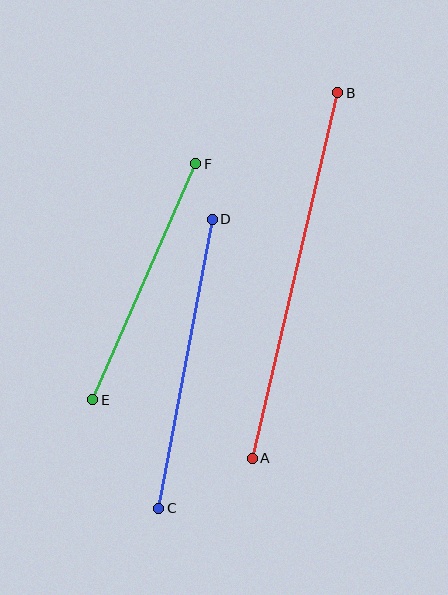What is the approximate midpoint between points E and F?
The midpoint is at approximately (144, 282) pixels.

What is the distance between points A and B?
The distance is approximately 376 pixels.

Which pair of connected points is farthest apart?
Points A and B are farthest apart.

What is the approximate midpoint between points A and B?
The midpoint is at approximately (295, 276) pixels.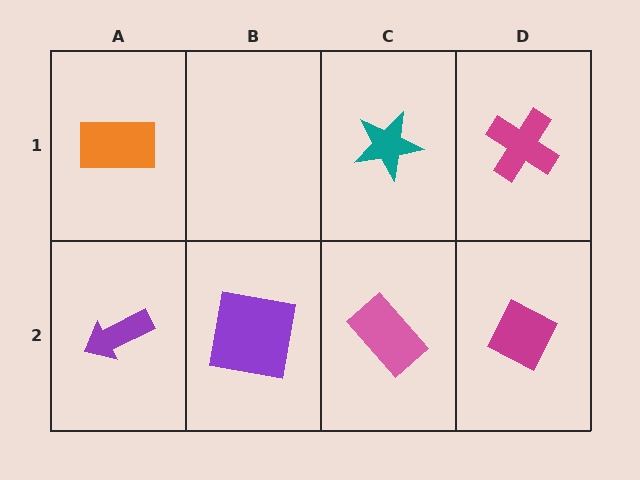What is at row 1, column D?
A magenta cross.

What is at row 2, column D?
A magenta diamond.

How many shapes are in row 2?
4 shapes.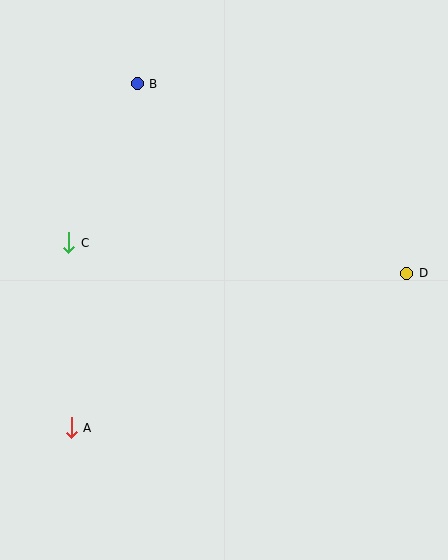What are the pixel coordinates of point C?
Point C is at (69, 243).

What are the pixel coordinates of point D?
Point D is at (407, 273).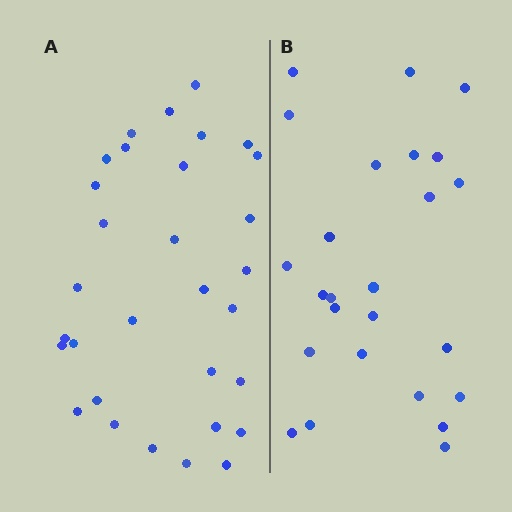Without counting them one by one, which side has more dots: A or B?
Region A (the left region) has more dots.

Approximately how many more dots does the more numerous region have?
Region A has about 6 more dots than region B.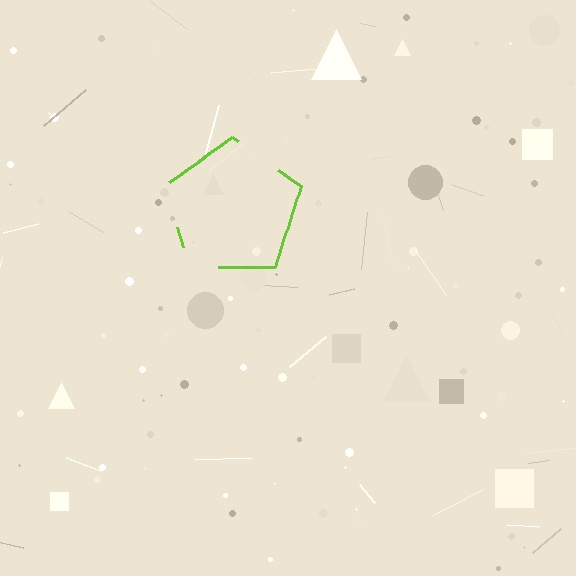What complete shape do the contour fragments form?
The contour fragments form a pentagon.